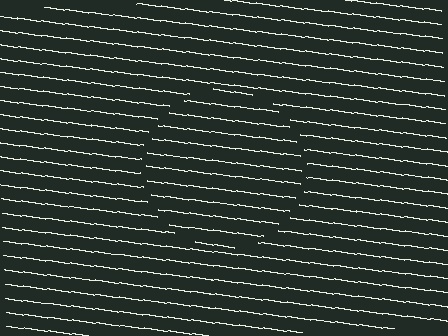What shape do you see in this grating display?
An illusory circle. The interior of the shape contains the same grating, shifted by half a period — the contour is defined by the phase discontinuity where line-ends from the inner and outer gratings abut.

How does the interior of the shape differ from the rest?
The interior of the shape contains the same grating, shifted by half a period — the contour is defined by the phase discontinuity where line-ends from the inner and outer gratings abut.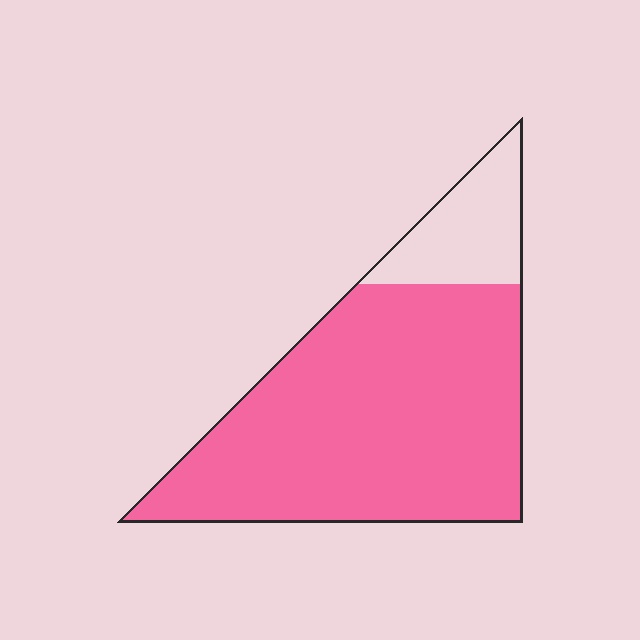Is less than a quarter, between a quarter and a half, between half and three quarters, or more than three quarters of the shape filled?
More than three quarters.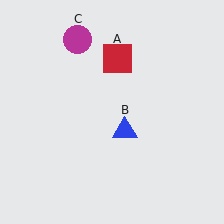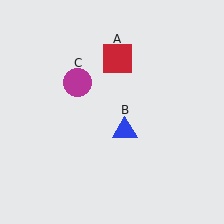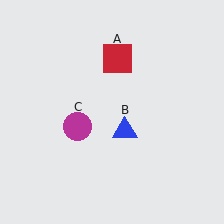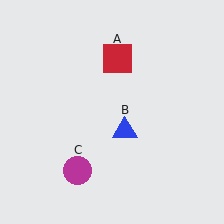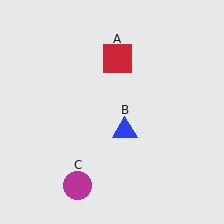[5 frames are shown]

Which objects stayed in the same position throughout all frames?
Red square (object A) and blue triangle (object B) remained stationary.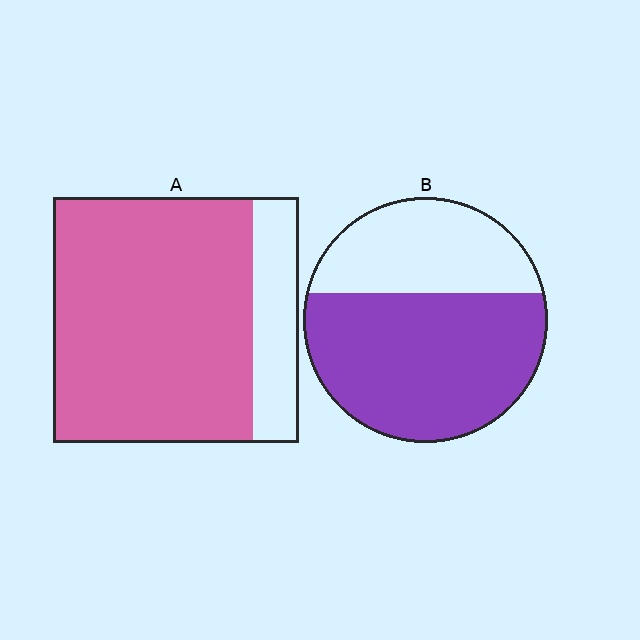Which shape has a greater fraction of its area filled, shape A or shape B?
Shape A.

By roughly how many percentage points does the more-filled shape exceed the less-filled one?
By roughly 15 percentage points (A over B).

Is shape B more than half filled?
Yes.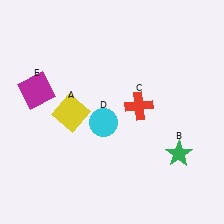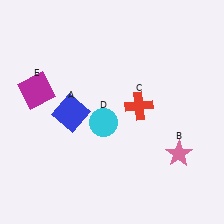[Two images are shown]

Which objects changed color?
A changed from yellow to blue. B changed from green to pink.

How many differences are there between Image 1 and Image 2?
There are 2 differences between the two images.